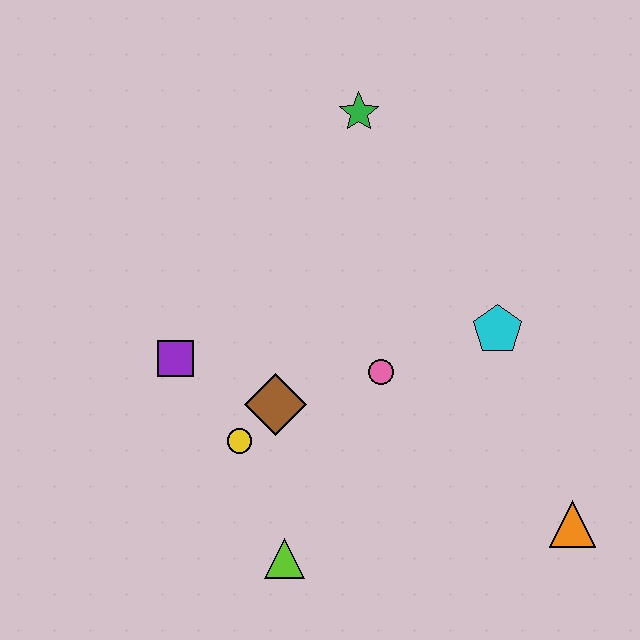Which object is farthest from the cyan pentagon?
The purple square is farthest from the cyan pentagon.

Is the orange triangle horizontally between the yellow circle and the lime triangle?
No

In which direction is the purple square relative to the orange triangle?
The purple square is to the left of the orange triangle.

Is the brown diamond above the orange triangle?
Yes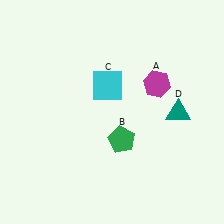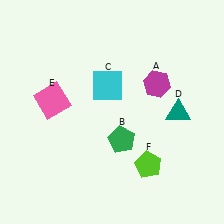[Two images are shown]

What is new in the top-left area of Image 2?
A pink square (E) was added in the top-left area of Image 2.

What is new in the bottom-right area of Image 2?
A lime pentagon (F) was added in the bottom-right area of Image 2.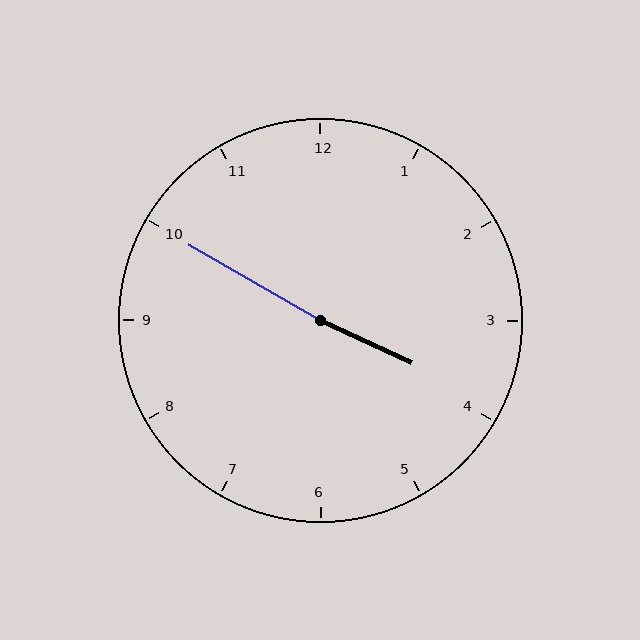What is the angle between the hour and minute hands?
Approximately 175 degrees.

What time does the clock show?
3:50.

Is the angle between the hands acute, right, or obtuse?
It is obtuse.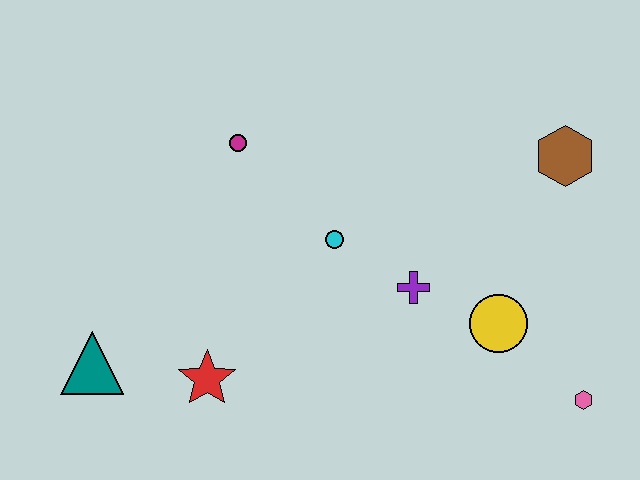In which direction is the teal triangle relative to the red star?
The teal triangle is to the left of the red star.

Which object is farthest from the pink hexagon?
The teal triangle is farthest from the pink hexagon.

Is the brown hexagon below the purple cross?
No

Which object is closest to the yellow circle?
The purple cross is closest to the yellow circle.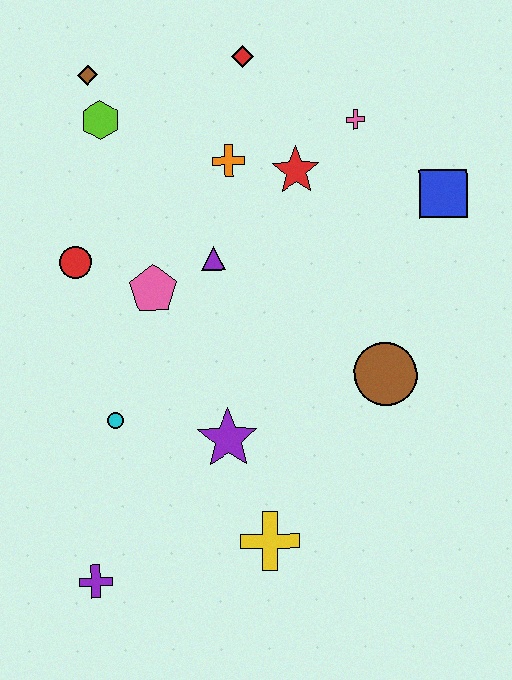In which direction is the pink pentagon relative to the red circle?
The pink pentagon is to the right of the red circle.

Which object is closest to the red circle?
The pink pentagon is closest to the red circle.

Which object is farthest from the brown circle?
The brown diamond is farthest from the brown circle.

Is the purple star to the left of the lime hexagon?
No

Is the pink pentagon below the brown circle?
No